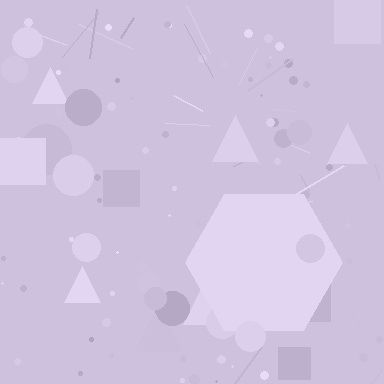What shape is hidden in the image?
A hexagon is hidden in the image.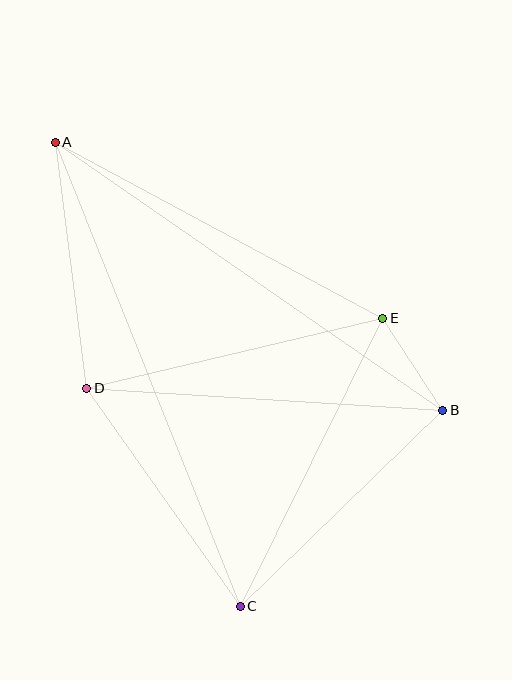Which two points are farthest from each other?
Points A and C are farthest from each other.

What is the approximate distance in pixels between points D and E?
The distance between D and E is approximately 304 pixels.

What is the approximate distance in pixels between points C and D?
The distance between C and D is approximately 267 pixels.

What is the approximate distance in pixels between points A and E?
The distance between A and E is approximately 372 pixels.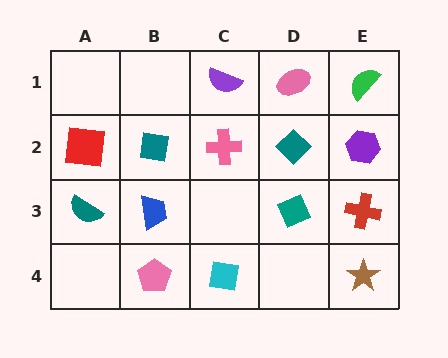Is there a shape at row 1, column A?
No, that cell is empty.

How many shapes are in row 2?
5 shapes.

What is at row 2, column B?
A teal square.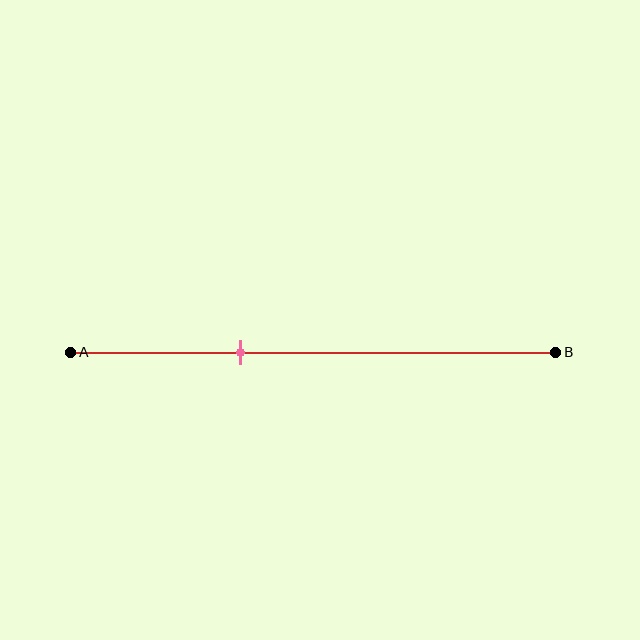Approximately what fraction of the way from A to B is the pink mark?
The pink mark is approximately 35% of the way from A to B.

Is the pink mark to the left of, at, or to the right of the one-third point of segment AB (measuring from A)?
The pink mark is approximately at the one-third point of segment AB.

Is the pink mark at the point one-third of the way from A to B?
Yes, the mark is approximately at the one-third point.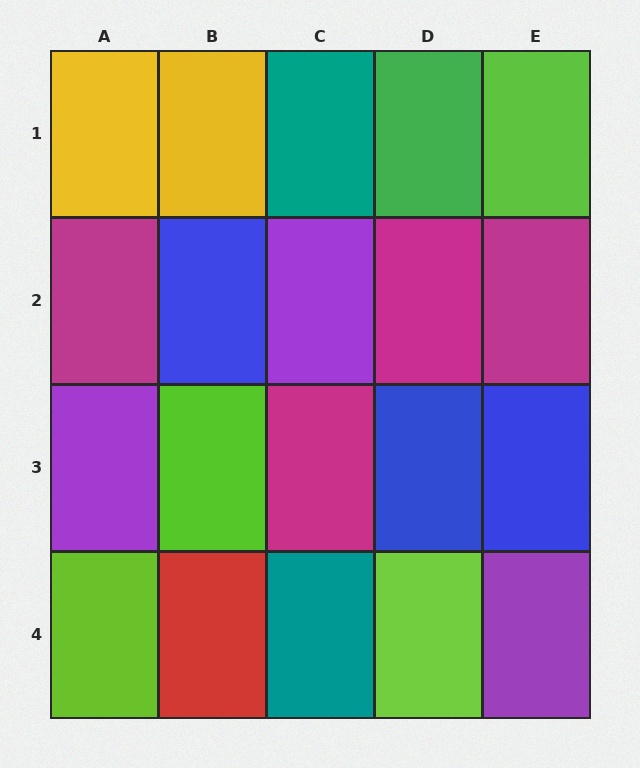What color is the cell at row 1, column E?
Lime.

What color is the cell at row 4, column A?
Lime.